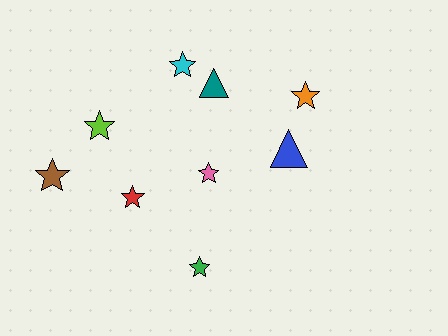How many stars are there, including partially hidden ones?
There are 7 stars.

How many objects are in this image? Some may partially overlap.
There are 9 objects.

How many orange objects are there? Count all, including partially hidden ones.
There is 1 orange object.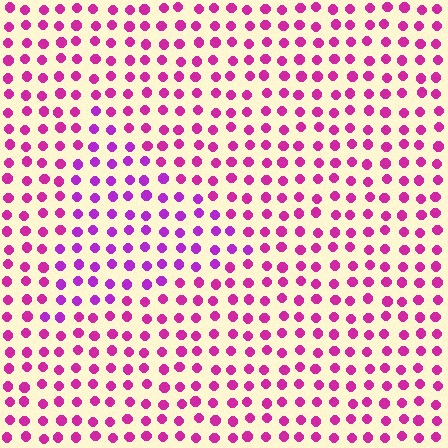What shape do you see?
I see a triangle.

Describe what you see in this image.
The image is filled with small magenta elements in a uniform arrangement. A triangle-shaped region is visible where the elements are tinted to a slightly different hue, forming a subtle color boundary.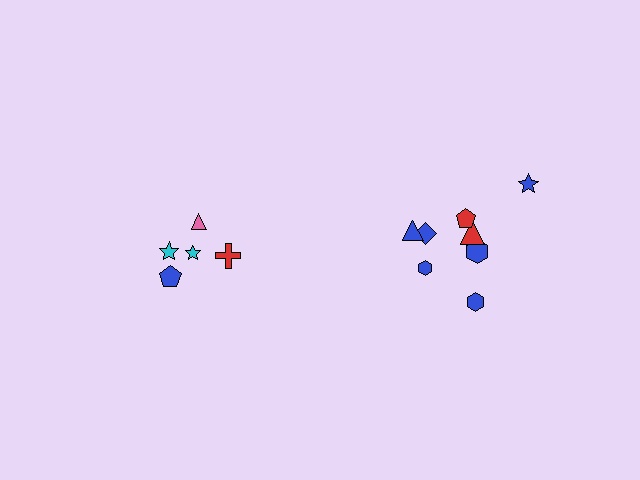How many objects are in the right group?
There are 8 objects.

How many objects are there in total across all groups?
There are 13 objects.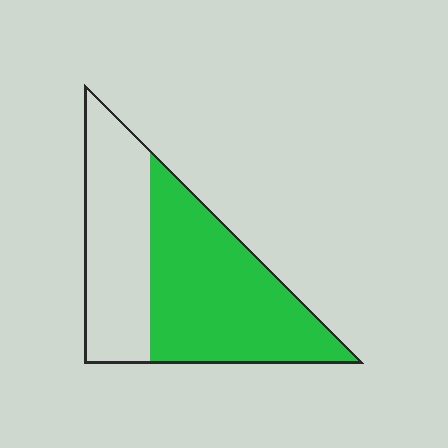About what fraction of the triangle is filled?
About three fifths (3/5).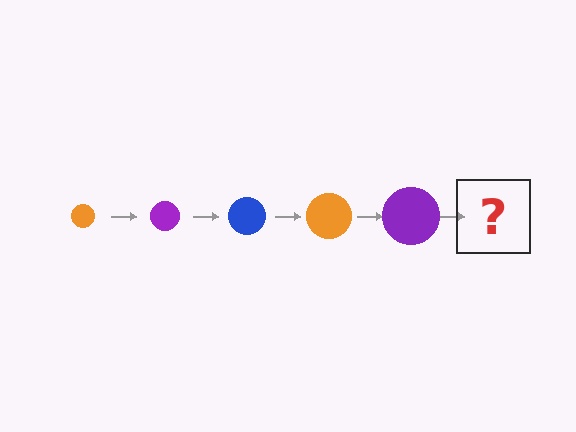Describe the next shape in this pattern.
It should be a blue circle, larger than the previous one.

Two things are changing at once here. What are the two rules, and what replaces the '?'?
The two rules are that the circle grows larger each step and the color cycles through orange, purple, and blue. The '?' should be a blue circle, larger than the previous one.